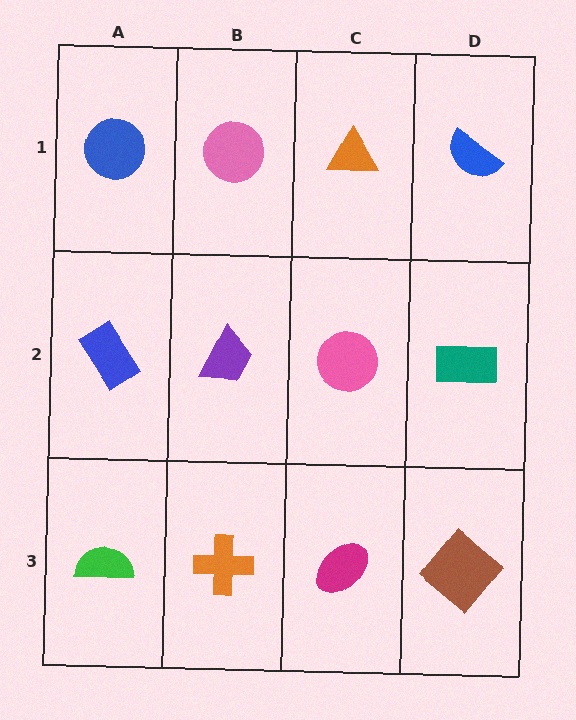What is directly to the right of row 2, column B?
A pink circle.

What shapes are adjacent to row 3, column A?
A blue rectangle (row 2, column A), an orange cross (row 3, column B).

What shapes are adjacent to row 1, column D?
A teal rectangle (row 2, column D), an orange triangle (row 1, column C).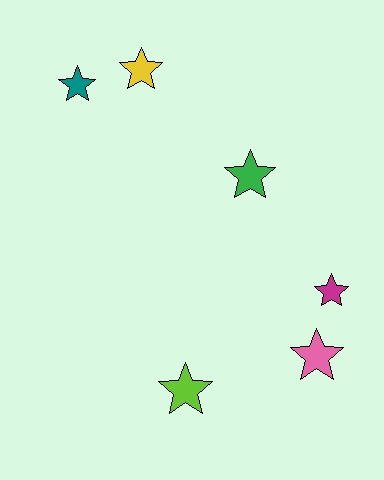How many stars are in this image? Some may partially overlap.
There are 6 stars.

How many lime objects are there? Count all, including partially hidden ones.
There is 1 lime object.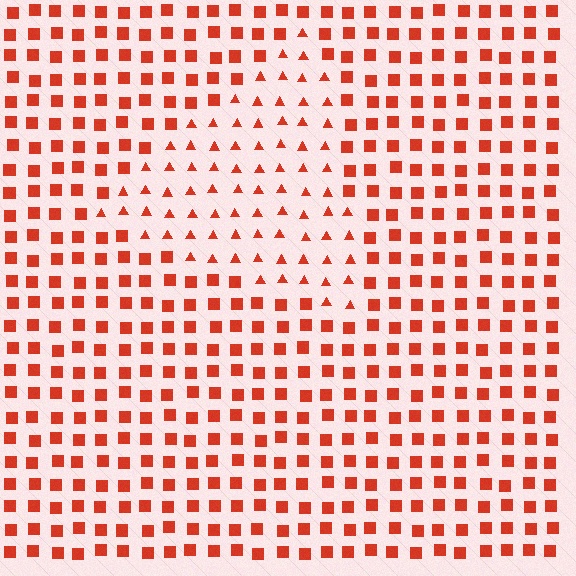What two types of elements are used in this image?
The image uses triangles inside the triangle region and squares outside it.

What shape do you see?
I see a triangle.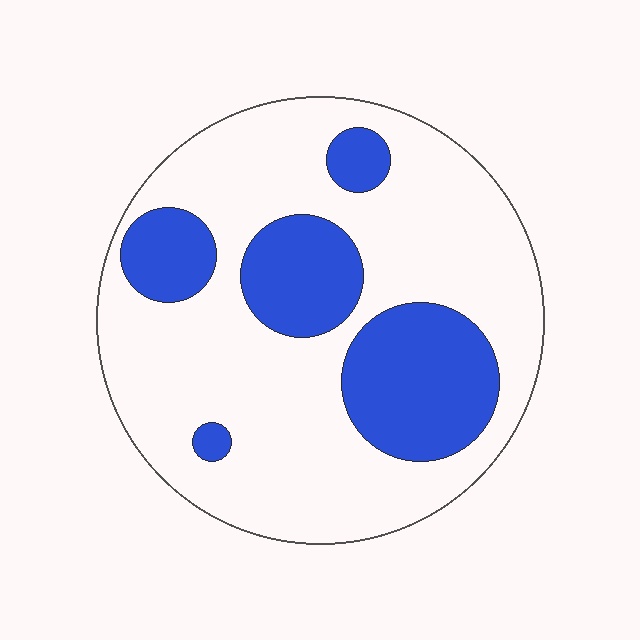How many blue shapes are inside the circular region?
5.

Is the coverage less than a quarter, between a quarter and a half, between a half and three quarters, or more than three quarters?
Between a quarter and a half.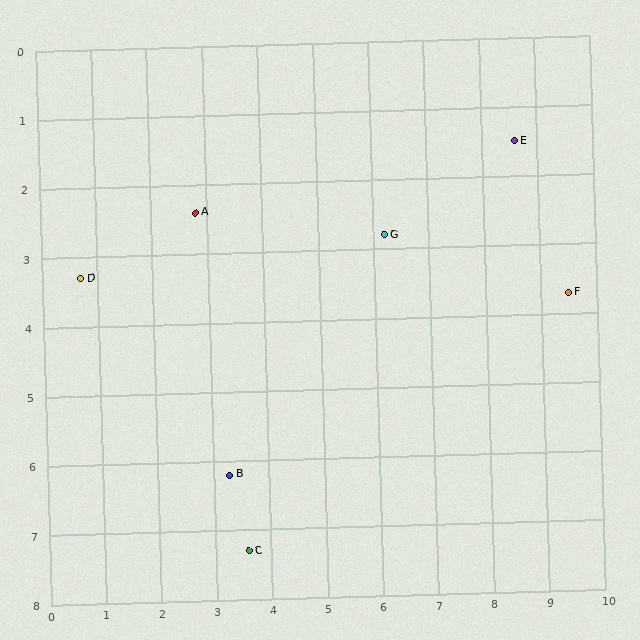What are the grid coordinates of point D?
Point D is at approximately (0.7, 3.3).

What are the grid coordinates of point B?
Point B is at approximately (3.3, 6.2).